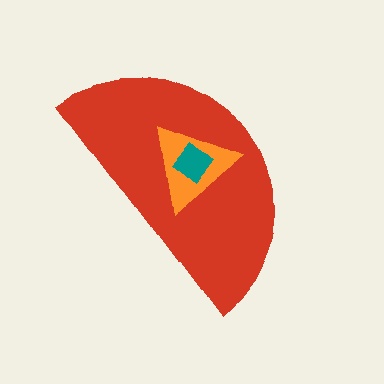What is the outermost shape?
The red semicircle.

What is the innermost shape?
The teal diamond.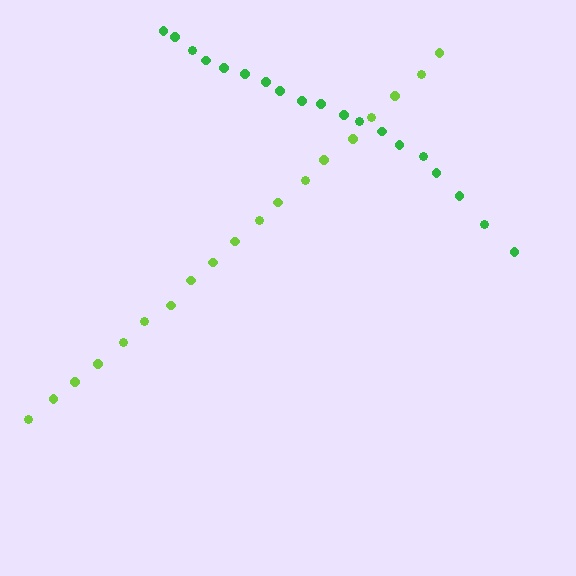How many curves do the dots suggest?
There are 2 distinct paths.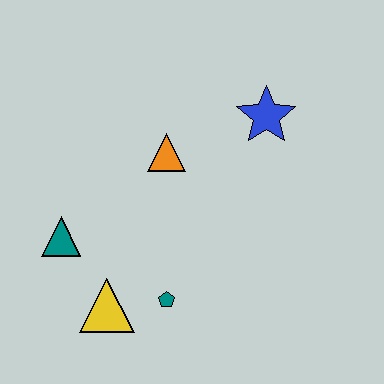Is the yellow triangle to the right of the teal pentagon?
No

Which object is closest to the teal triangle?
The yellow triangle is closest to the teal triangle.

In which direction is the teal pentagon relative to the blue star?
The teal pentagon is below the blue star.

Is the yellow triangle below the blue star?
Yes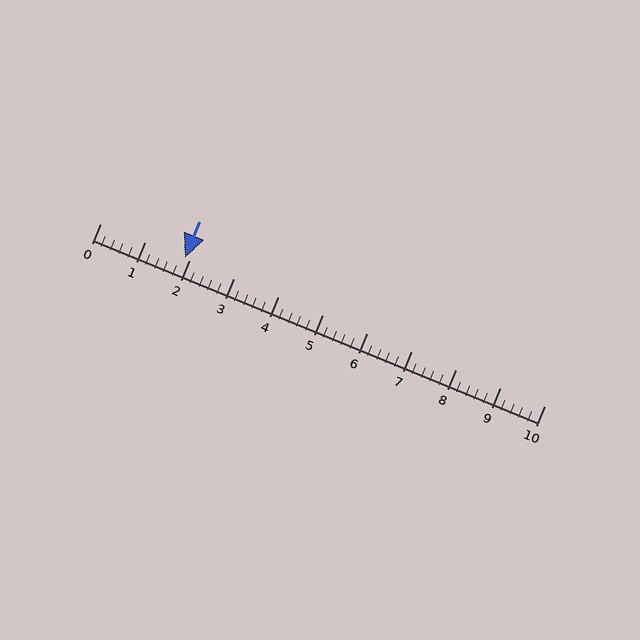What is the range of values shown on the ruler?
The ruler shows values from 0 to 10.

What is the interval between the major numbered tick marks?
The major tick marks are spaced 1 units apart.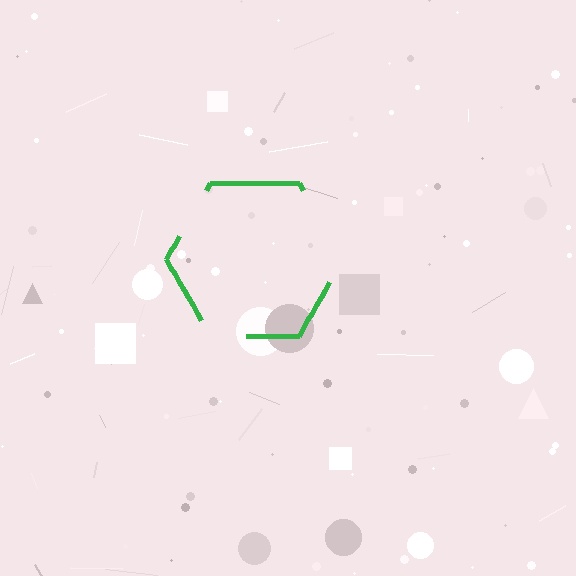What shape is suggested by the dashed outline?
The dashed outline suggests a hexagon.